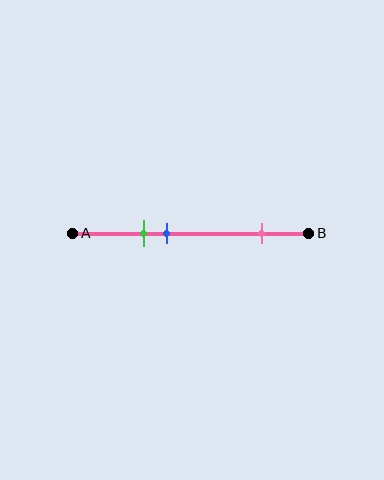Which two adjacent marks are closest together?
The green and blue marks are the closest adjacent pair.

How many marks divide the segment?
There are 3 marks dividing the segment.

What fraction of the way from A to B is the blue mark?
The blue mark is approximately 40% (0.4) of the way from A to B.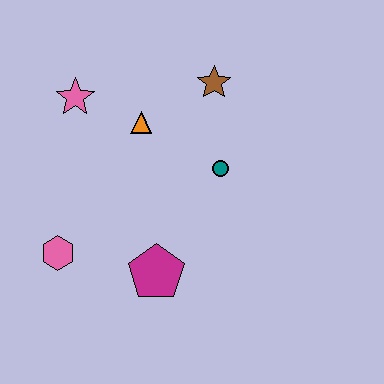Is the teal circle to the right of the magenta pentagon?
Yes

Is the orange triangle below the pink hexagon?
No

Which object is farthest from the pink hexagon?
The brown star is farthest from the pink hexagon.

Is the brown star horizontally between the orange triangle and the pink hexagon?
No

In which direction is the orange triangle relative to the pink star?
The orange triangle is to the right of the pink star.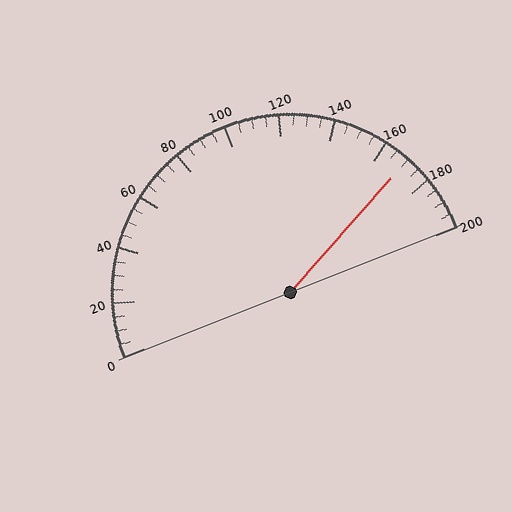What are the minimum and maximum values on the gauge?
The gauge ranges from 0 to 200.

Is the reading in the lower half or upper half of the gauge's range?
The reading is in the upper half of the range (0 to 200).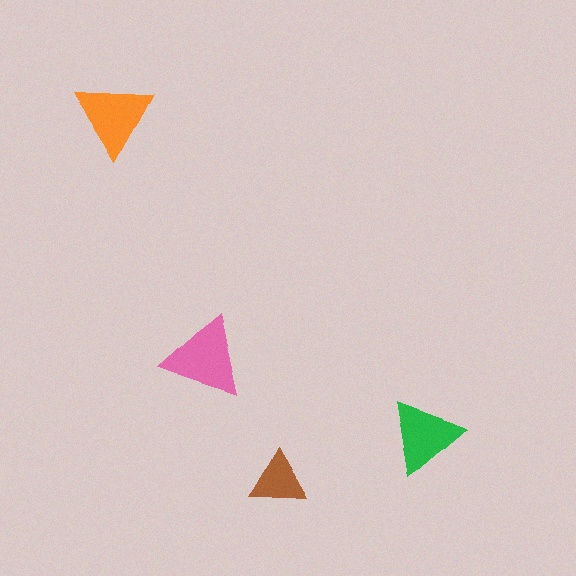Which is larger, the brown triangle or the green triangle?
The green one.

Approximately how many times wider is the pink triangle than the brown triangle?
About 1.5 times wider.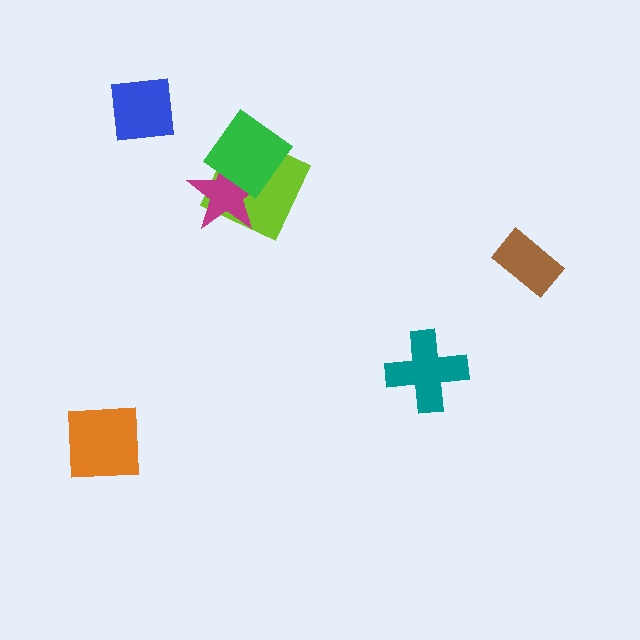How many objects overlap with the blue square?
0 objects overlap with the blue square.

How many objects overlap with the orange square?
0 objects overlap with the orange square.